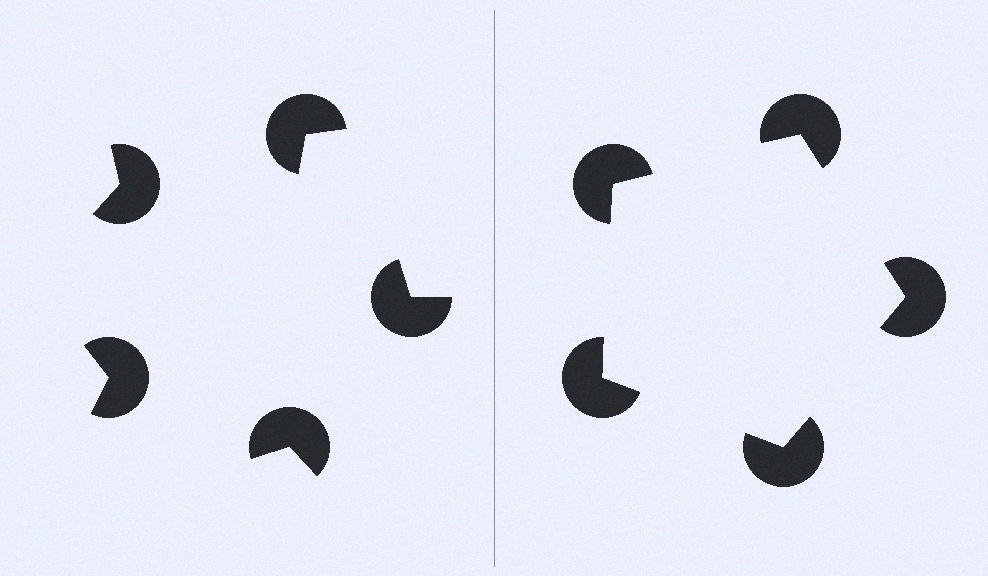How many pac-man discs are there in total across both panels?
10 — 5 on each side.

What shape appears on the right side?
An illusory pentagon.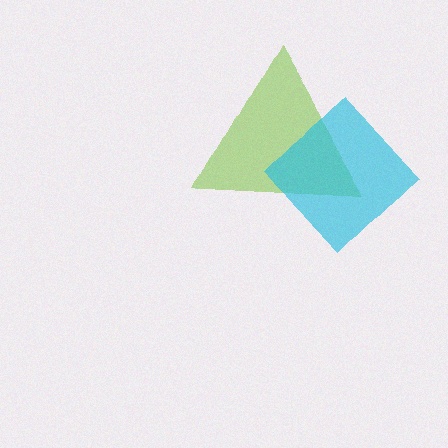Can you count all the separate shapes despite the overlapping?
Yes, there are 2 separate shapes.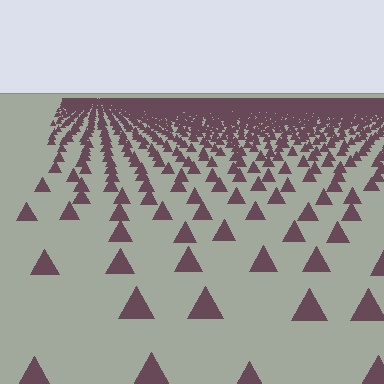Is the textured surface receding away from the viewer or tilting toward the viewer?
The surface is receding away from the viewer. Texture elements get smaller and denser toward the top.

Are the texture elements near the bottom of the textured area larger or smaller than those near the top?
Larger. Near the bottom, elements are closer to the viewer and appear at a bigger on-screen size.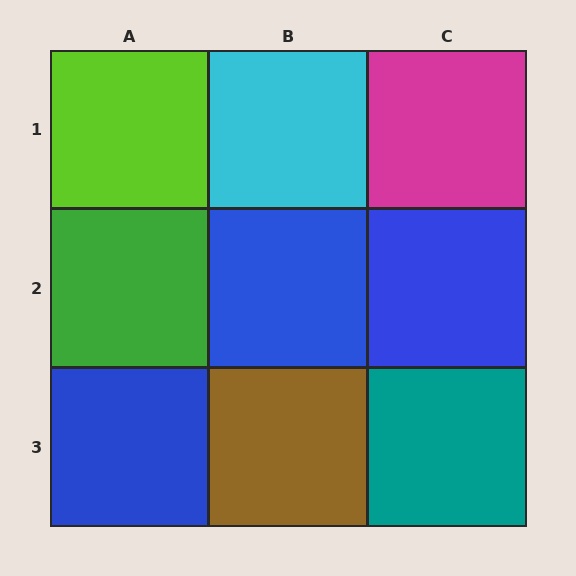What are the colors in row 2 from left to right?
Green, blue, blue.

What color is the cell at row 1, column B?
Cyan.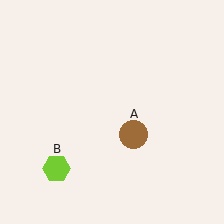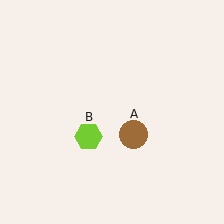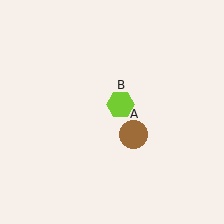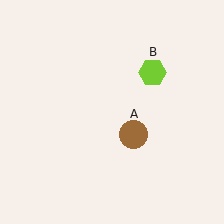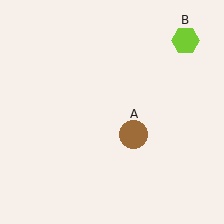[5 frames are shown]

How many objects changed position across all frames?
1 object changed position: lime hexagon (object B).